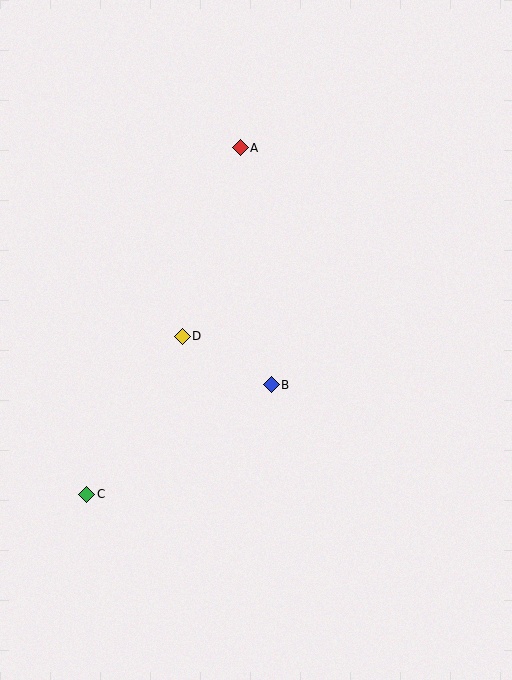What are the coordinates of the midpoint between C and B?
The midpoint between C and B is at (179, 439).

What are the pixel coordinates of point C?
Point C is at (87, 494).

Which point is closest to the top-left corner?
Point A is closest to the top-left corner.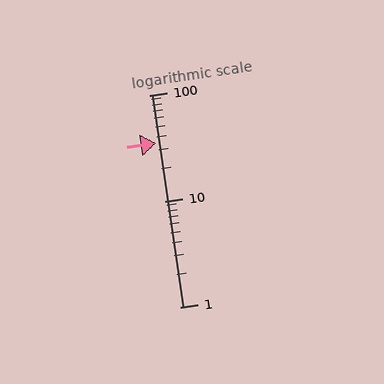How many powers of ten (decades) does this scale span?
The scale spans 2 decades, from 1 to 100.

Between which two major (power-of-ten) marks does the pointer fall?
The pointer is between 10 and 100.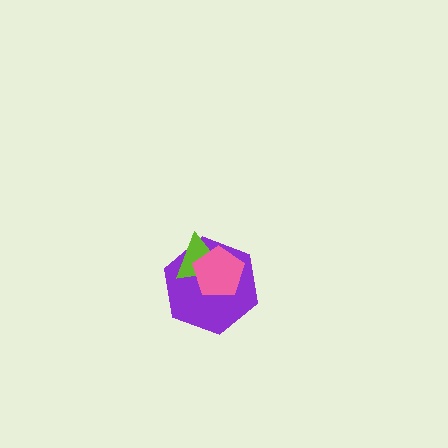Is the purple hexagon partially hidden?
Yes, it is partially covered by another shape.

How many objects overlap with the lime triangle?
2 objects overlap with the lime triangle.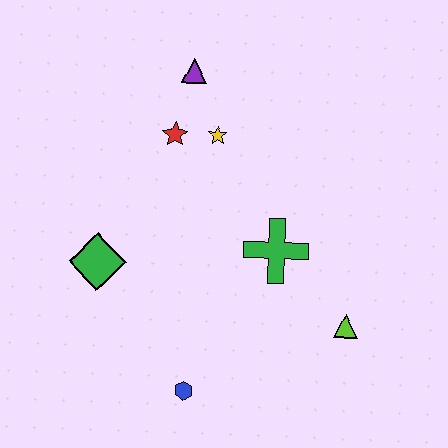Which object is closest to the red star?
The yellow star is closest to the red star.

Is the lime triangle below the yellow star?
Yes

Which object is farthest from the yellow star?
The blue hexagon is farthest from the yellow star.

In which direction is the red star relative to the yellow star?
The red star is to the left of the yellow star.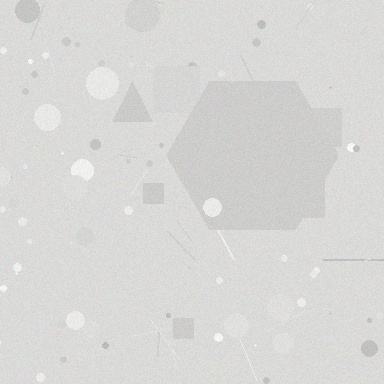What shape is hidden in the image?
A hexagon is hidden in the image.